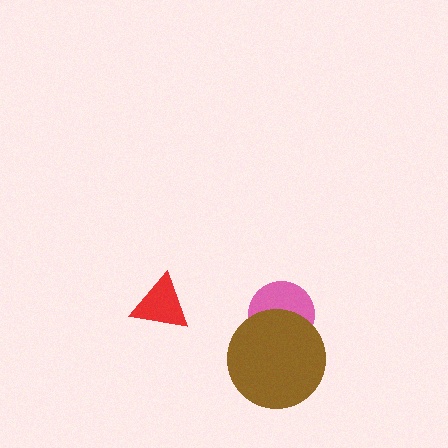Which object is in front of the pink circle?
The brown circle is in front of the pink circle.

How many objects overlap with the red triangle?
0 objects overlap with the red triangle.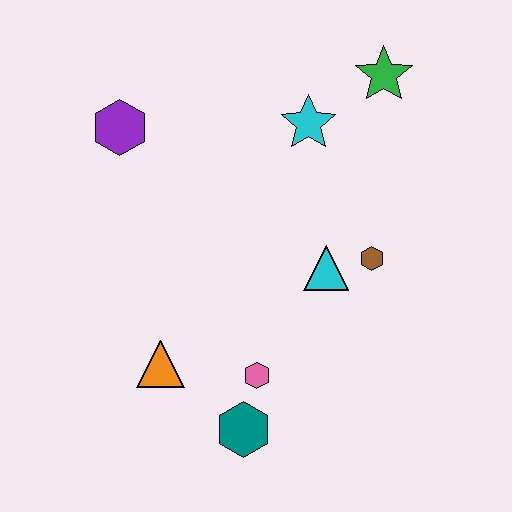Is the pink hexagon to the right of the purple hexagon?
Yes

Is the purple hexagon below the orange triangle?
No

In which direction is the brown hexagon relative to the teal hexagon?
The brown hexagon is above the teal hexagon.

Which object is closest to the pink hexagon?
The teal hexagon is closest to the pink hexagon.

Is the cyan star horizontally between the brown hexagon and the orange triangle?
Yes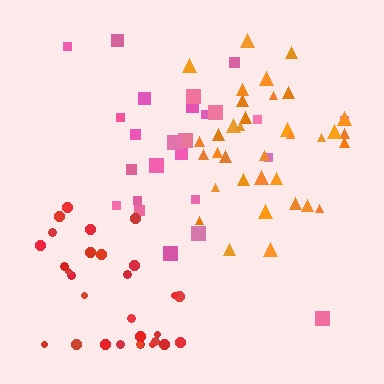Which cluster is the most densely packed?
Orange.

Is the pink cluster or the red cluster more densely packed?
Red.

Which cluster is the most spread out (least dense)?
Pink.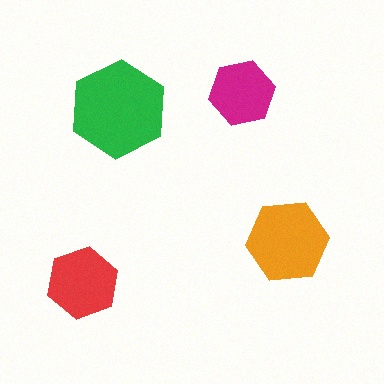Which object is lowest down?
The red hexagon is bottommost.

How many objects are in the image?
There are 4 objects in the image.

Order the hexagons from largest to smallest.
the green one, the orange one, the red one, the magenta one.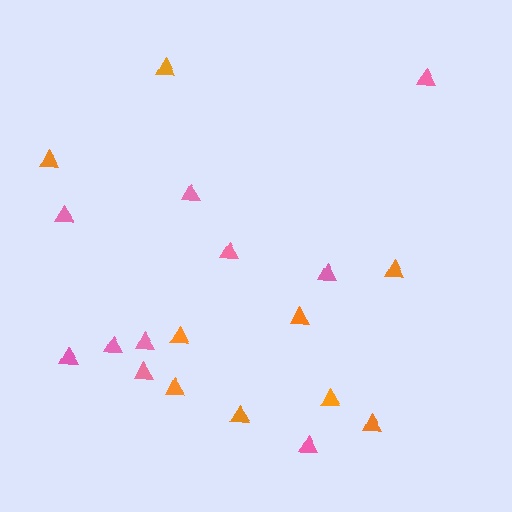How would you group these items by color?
There are 2 groups: one group of orange triangles (9) and one group of pink triangles (10).